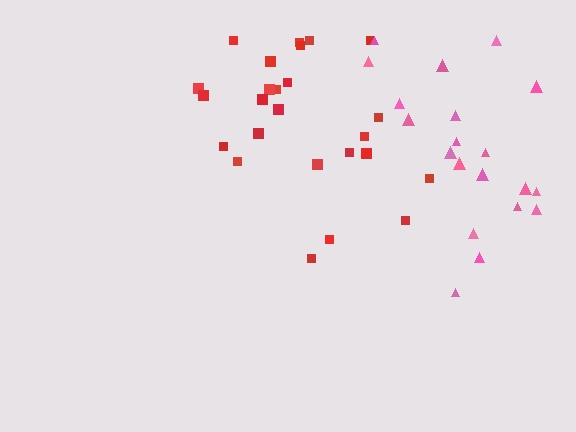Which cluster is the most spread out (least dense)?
Pink.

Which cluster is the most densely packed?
Red.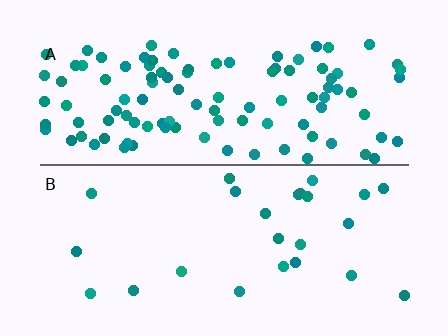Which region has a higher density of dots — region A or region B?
A (the top).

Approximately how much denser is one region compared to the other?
Approximately 4.2× — region A over region B.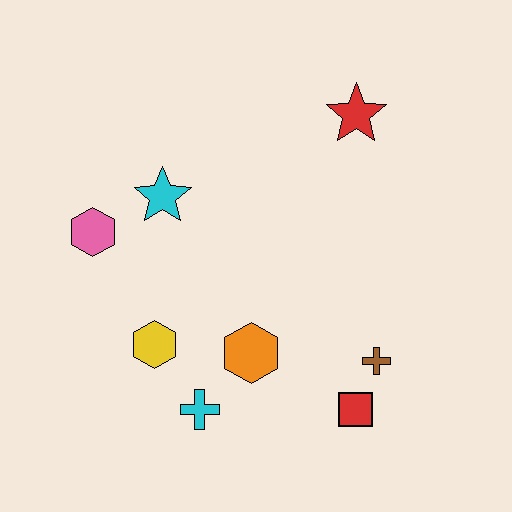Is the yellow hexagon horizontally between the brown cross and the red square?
No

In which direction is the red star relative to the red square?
The red star is above the red square.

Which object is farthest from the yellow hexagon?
The red star is farthest from the yellow hexagon.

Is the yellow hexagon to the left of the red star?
Yes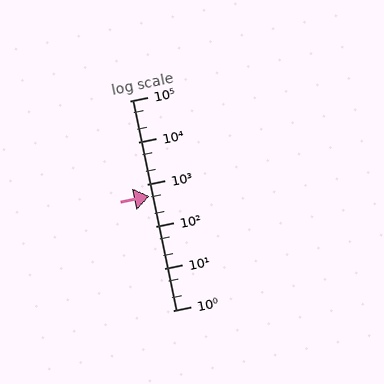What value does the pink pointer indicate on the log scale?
The pointer indicates approximately 530.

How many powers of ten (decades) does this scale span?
The scale spans 5 decades, from 1 to 100000.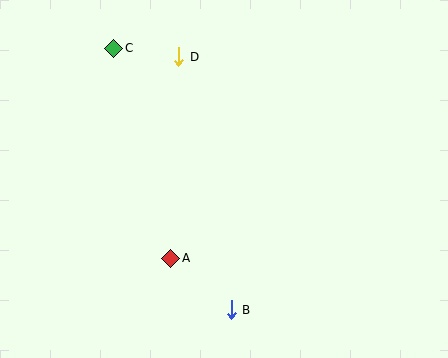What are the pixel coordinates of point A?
Point A is at (171, 258).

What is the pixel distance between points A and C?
The distance between A and C is 218 pixels.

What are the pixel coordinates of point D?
Point D is at (179, 57).